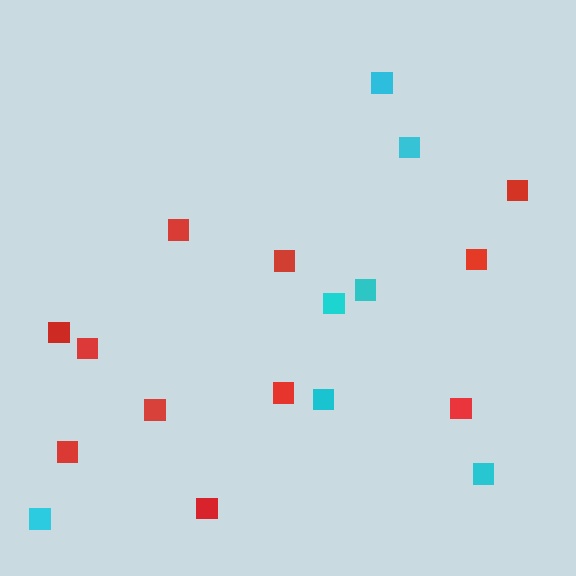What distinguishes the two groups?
There are 2 groups: one group of cyan squares (7) and one group of red squares (11).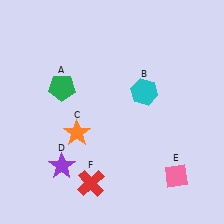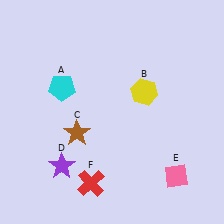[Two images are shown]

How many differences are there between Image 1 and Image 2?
There are 3 differences between the two images.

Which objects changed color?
A changed from green to cyan. B changed from cyan to yellow. C changed from orange to brown.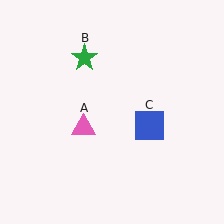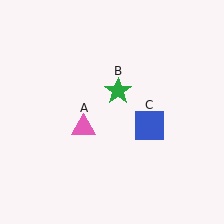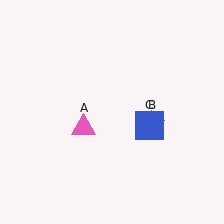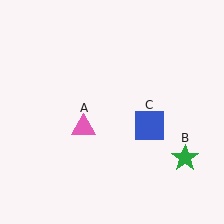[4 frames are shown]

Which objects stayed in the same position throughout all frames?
Pink triangle (object A) and blue square (object C) remained stationary.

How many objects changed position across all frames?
1 object changed position: green star (object B).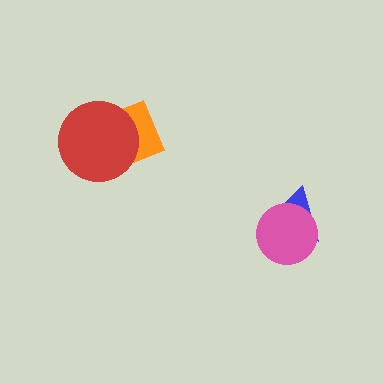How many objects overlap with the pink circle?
1 object overlaps with the pink circle.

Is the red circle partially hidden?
No, no other shape covers it.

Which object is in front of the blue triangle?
The pink circle is in front of the blue triangle.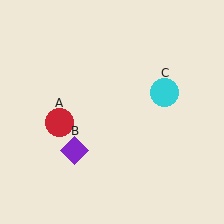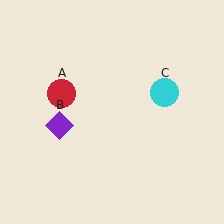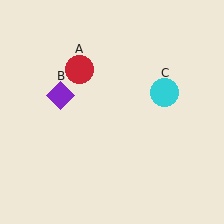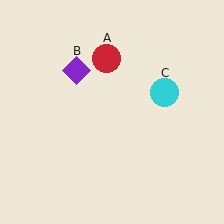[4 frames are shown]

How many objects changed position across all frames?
2 objects changed position: red circle (object A), purple diamond (object B).